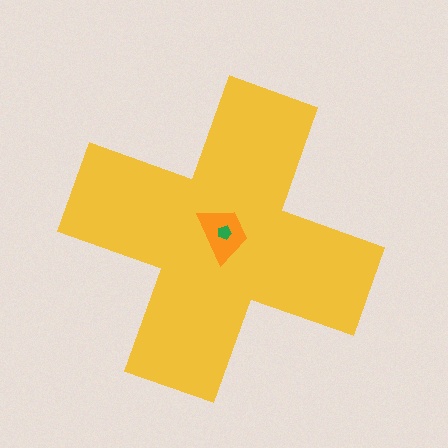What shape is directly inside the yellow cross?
The orange trapezoid.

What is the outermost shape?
The yellow cross.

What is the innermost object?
The green pentagon.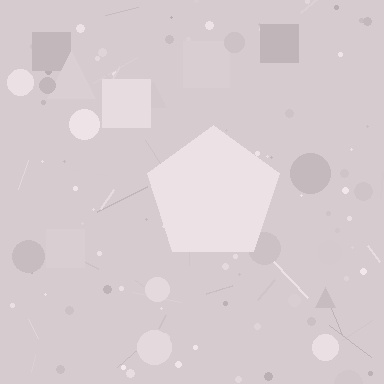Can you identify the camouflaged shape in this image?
The camouflaged shape is a pentagon.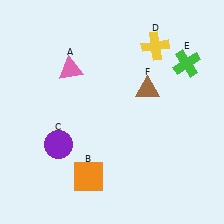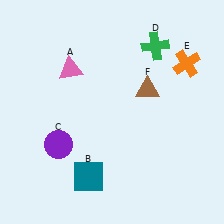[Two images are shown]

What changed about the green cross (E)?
In Image 1, E is green. In Image 2, it changed to orange.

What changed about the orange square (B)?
In Image 1, B is orange. In Image 2, it changed to teal.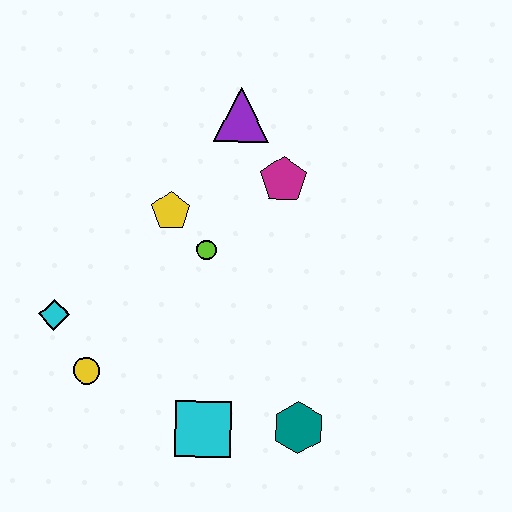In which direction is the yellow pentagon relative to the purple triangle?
The yellow pentagon is below the purple triangle.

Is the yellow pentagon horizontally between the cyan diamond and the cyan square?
Yes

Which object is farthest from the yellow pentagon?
The teal hexagon is farthest from the yellow pentagon.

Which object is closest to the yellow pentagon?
The lime circle is closest to the yellow pentagon.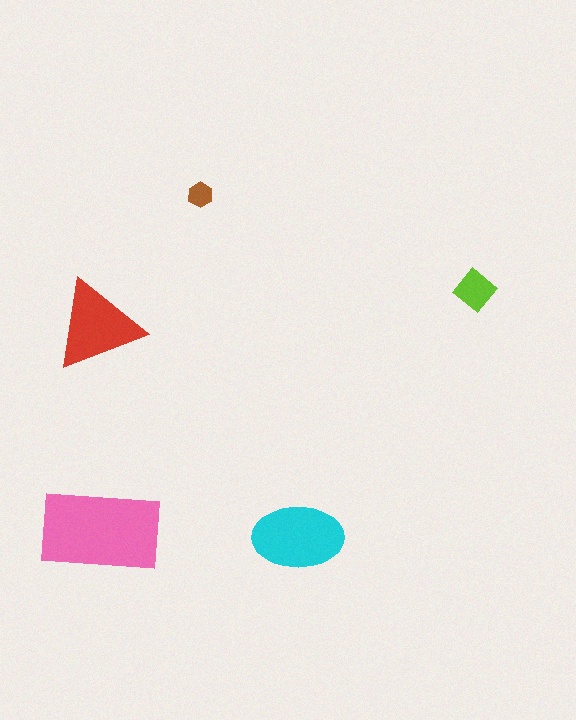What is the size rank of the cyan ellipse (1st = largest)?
2nd.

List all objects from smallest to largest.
The brown hexagon, the lime diamond, the red triangle, the cyan ellipse, the pink rectangle.